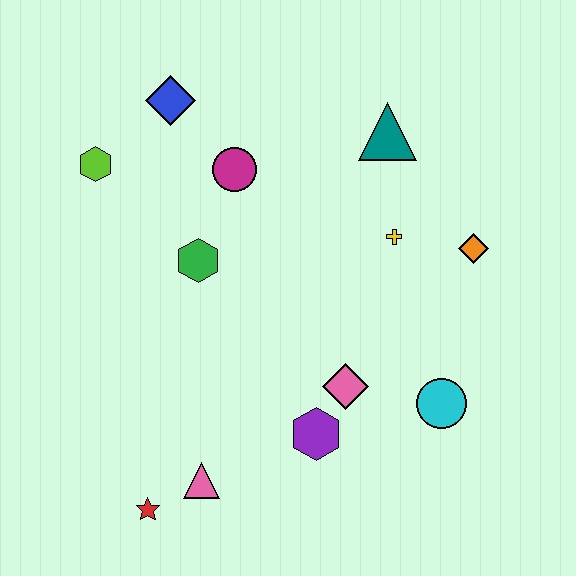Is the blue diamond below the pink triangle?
No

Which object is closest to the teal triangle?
The yellow cross is closest to the teal triangle.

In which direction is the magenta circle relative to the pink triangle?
The magenta circle is above the pink triangle.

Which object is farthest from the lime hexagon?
The cyan circle is farthest from the lime hexagon.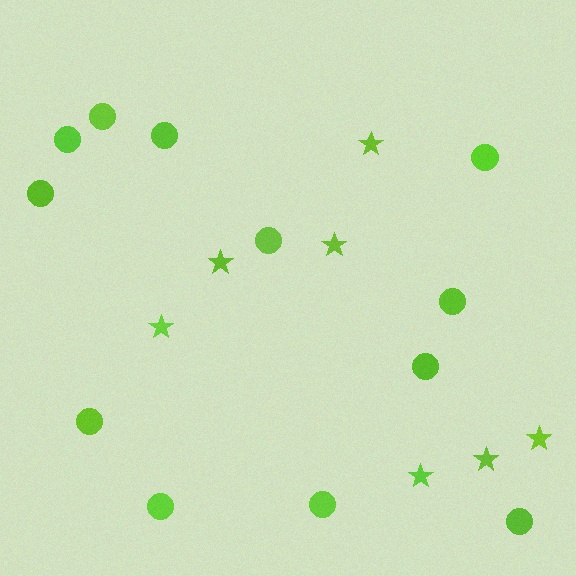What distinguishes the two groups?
There are 2 groups: one group of stars (7) and one group of circles (12).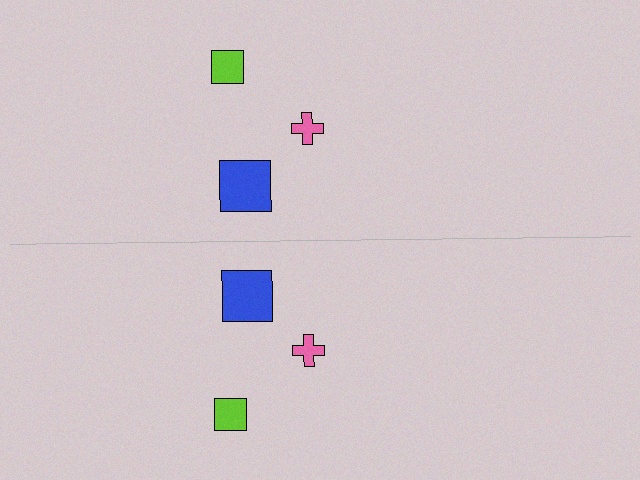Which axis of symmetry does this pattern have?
The pattern has a horizontal axis of symmetry running through the center of the image.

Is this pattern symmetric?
Yes, this pattern has bilateral (reflection) symmetry.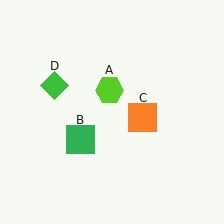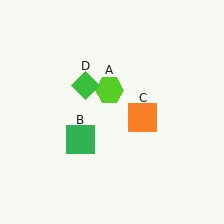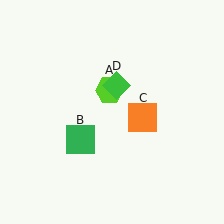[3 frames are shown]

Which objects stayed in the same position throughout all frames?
Lime hexagon (object A) and green square (object B) and orange square (object C) remained stationary.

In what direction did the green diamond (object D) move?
The green diamond (object D) moved right.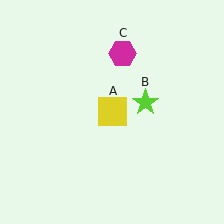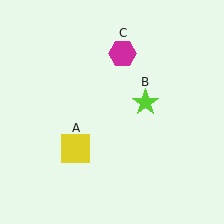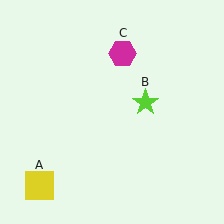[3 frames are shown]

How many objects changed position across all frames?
1 object changed position: yellow square (object A).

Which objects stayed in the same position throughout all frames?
Lime star (object B) and magenta hexagon (object C) remained stationary.